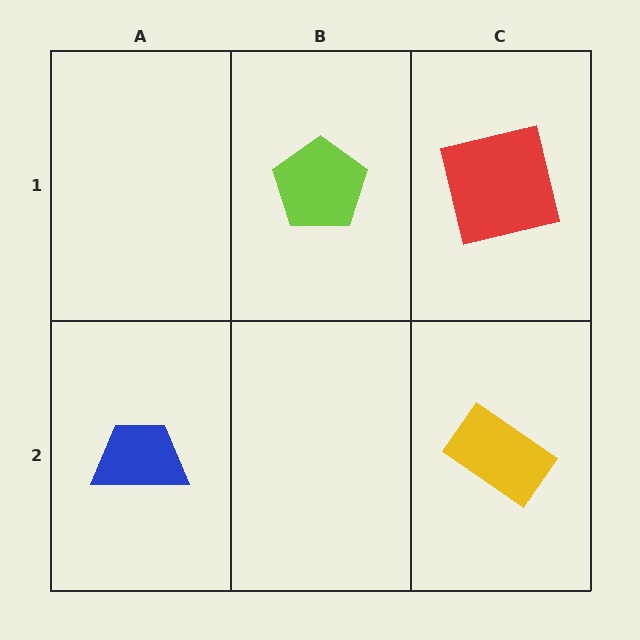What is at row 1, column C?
A red square.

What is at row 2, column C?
A yellow rectangle.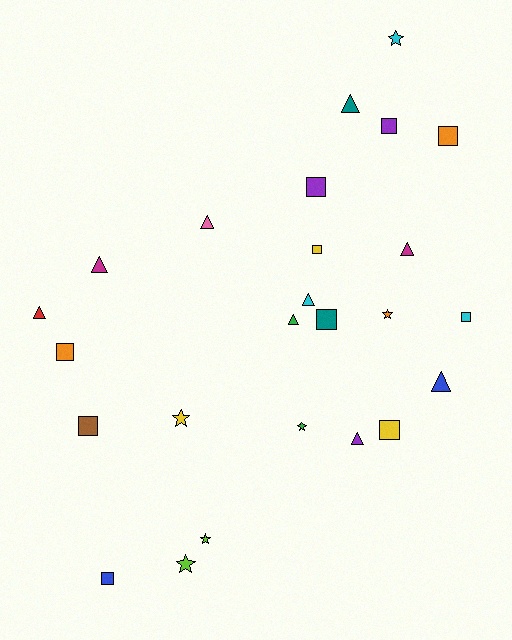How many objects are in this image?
There are 25 objects.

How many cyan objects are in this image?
There are 3 cyan objects.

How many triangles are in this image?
There are 9 triangles.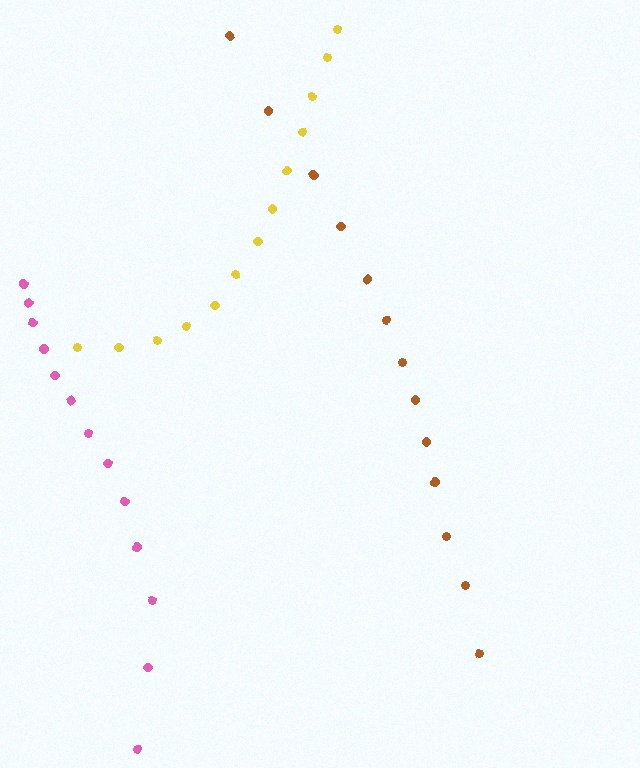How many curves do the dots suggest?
There are 3 distinct paths.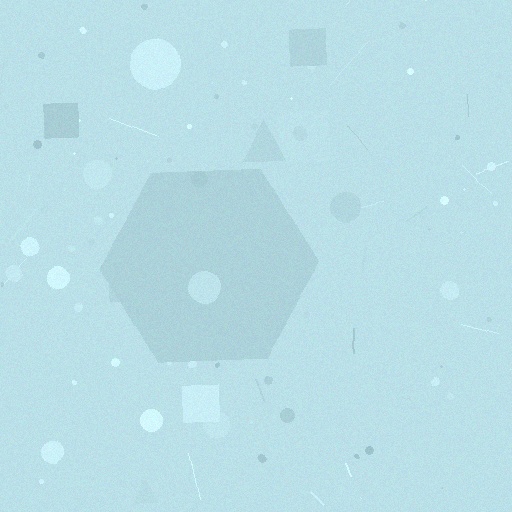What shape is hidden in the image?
A hexagon is hidden in the image.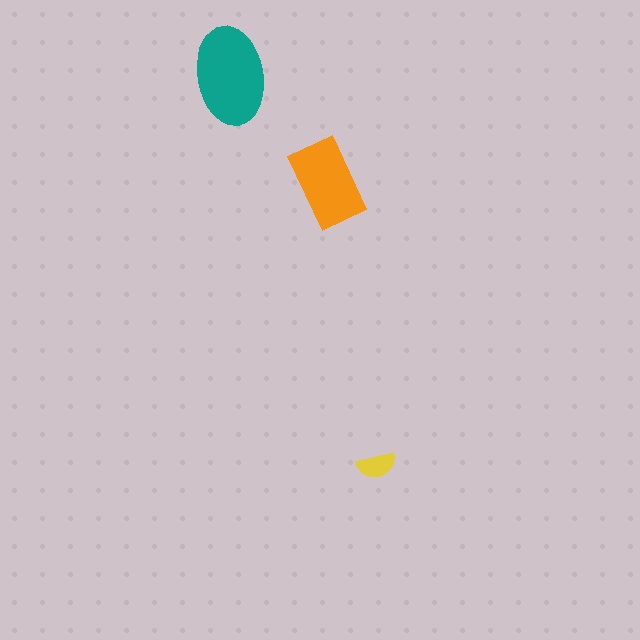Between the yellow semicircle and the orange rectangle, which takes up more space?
The orange rectangle.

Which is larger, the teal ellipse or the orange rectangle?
The teal ellipse.